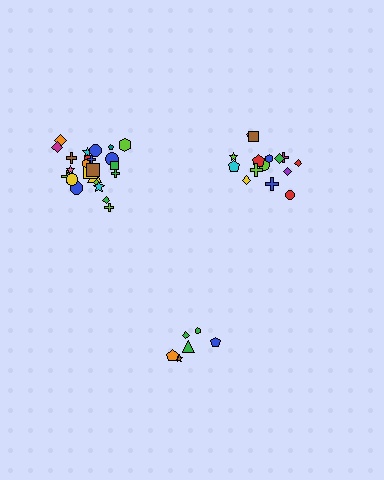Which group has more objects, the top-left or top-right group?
The top-left group.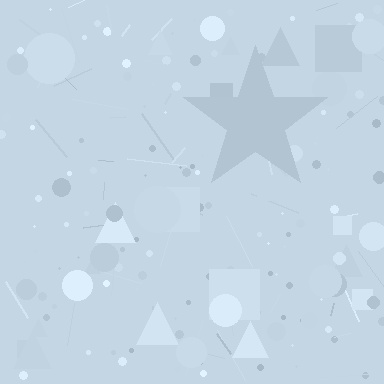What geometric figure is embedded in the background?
A star is embedded in the background.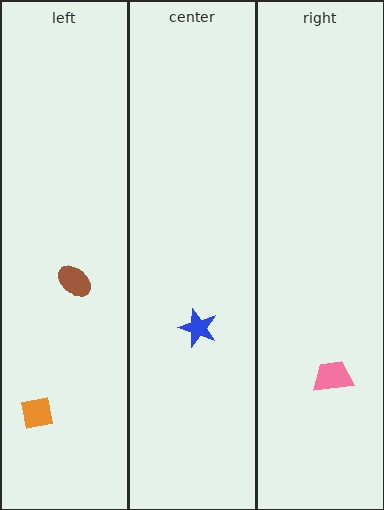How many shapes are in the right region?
1.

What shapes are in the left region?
The orange square, the brown ellipse.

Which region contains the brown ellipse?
The left region.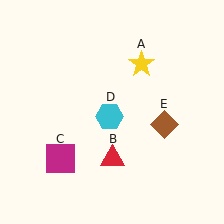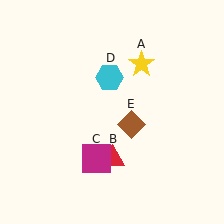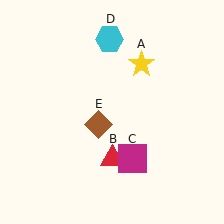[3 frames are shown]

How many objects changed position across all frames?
3 objects changed position: magenta square (object C), cyan hexagon (object D), brown diamond (object E).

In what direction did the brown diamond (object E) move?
The brown diamond (object E) moved left.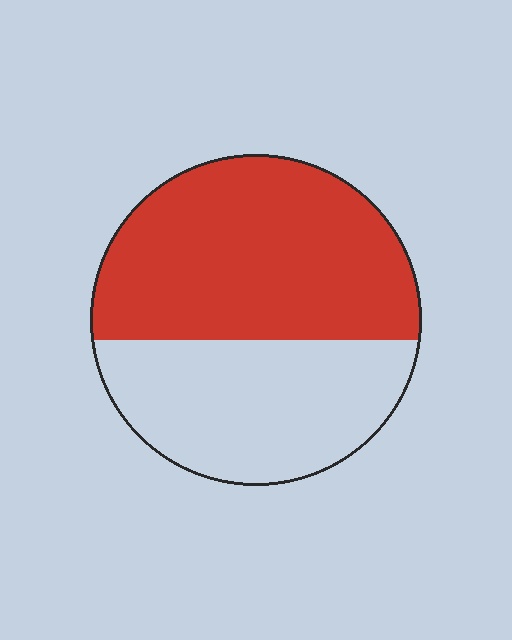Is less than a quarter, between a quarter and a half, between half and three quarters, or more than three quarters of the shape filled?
Between half and three quarters.